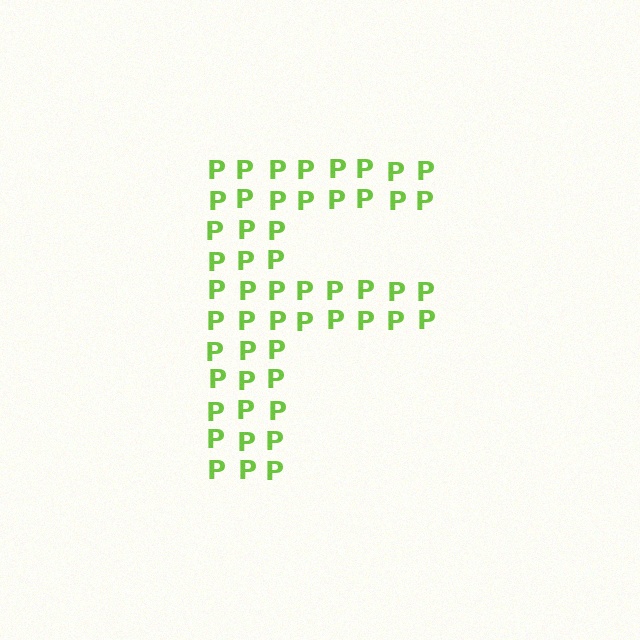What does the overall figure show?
The overall figure shows the letter F.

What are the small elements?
The small elements are letter P's.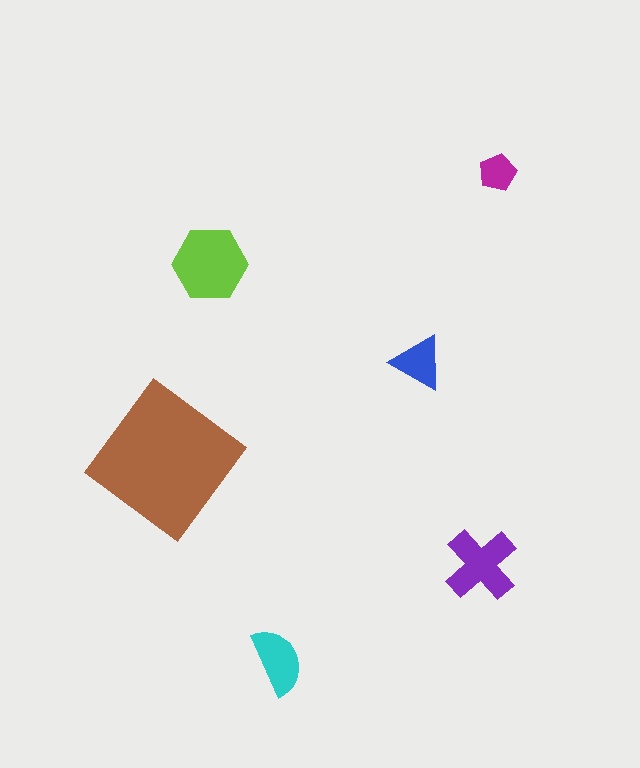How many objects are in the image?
There are 6 objects in the image.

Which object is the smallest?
The magenta pentagon.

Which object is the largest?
The brown diamond.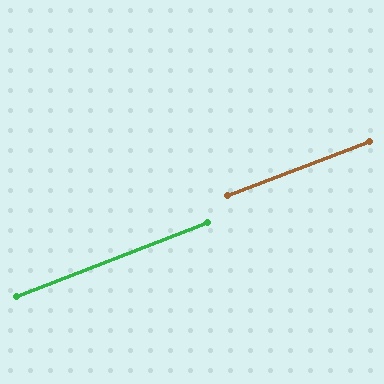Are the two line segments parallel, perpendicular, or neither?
Parallel — their directions differ by only 0.4°.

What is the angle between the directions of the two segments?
Approximately 0 degrees.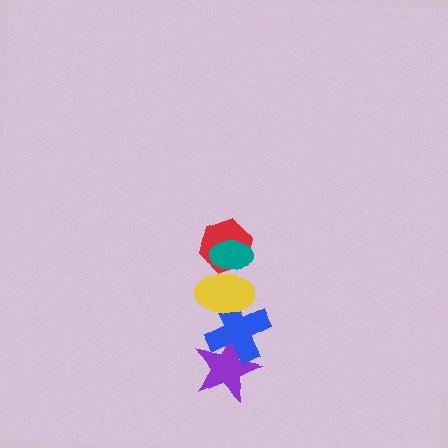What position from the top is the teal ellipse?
The teal ellipse is 1st from the top.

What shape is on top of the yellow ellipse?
The red hexagon is on top of the yellow ellipse.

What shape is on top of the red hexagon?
The teal ellipse is on top of the red hexagon.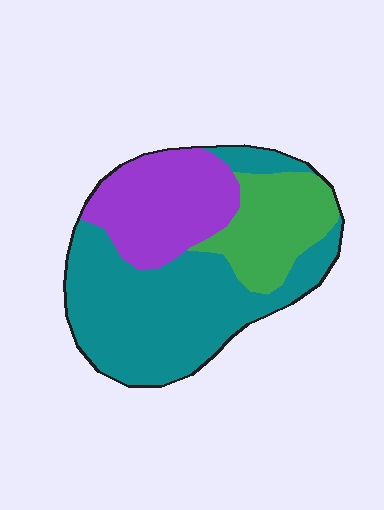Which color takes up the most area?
Teal, at roughly 50%.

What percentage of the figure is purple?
Purple takes up about one quarter (1/4) of the figure.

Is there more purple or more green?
Purple.